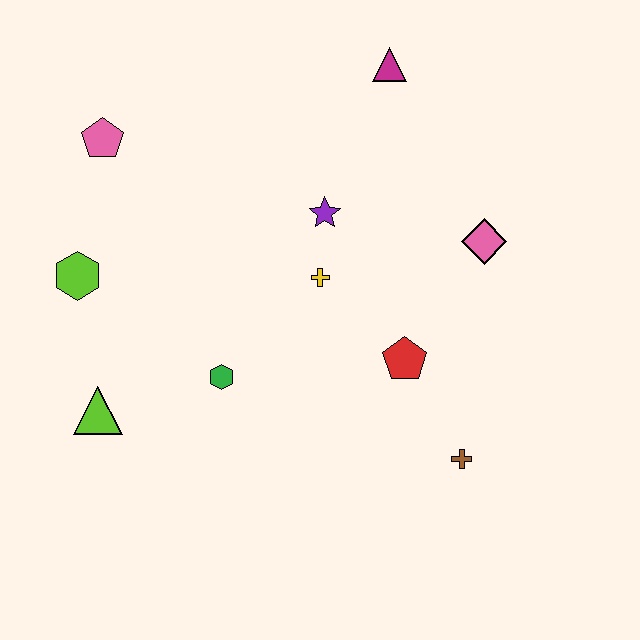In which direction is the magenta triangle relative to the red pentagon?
The magenta triangle is above the red pentagon.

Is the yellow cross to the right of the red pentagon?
No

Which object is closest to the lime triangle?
The green hexagon is closest to the lime triangle.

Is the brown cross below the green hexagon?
Yes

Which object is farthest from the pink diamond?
The lime triangle is farthest from the pink diamond.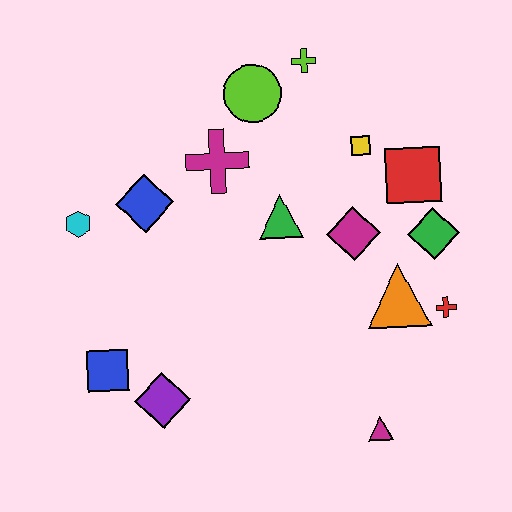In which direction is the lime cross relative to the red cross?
The lime cross is above the red cross.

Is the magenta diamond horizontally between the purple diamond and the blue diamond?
No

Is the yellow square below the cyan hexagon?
No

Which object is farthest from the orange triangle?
The cyan hexagon is farthest from the orange triangle.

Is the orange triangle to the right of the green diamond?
No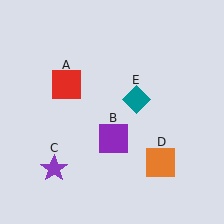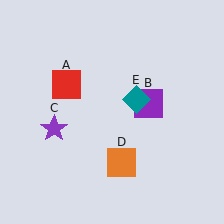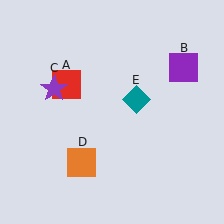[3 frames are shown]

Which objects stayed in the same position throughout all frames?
Red square (object A) and teal diamond (object E) remained stationary.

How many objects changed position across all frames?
3 objects changed position: purple square (object B), purple star (object C), orange square (object D).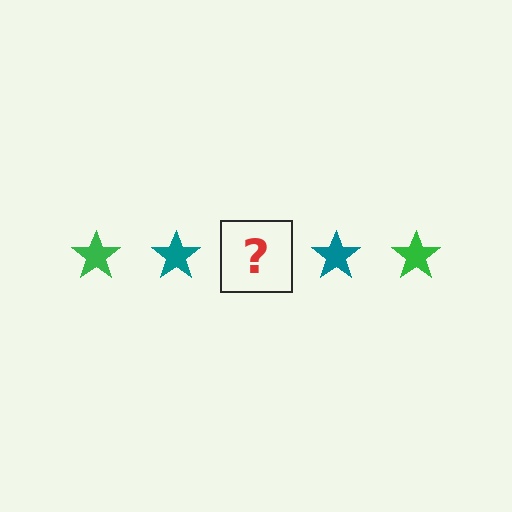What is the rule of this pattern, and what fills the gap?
The rule is that the pattern cycles through green, teal stars. The gap should be filled with a green star.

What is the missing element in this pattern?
The missing element is a green star.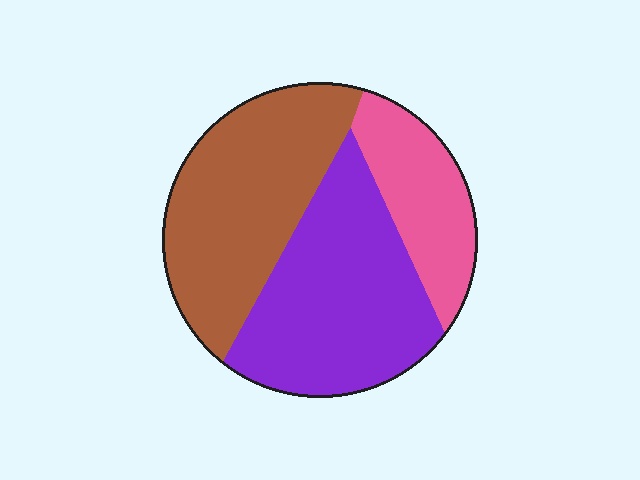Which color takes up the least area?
Pink, at roughly 20%.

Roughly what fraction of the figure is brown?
Brown takes up about two fifths (2/5) of the figure.